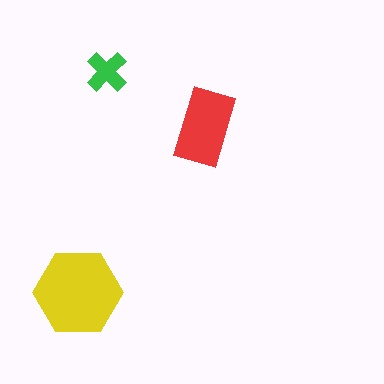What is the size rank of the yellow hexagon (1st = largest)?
1st.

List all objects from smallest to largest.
The green cross, the red rectangle, the yellow hexagon.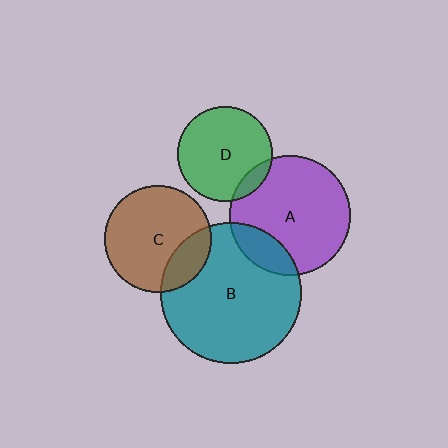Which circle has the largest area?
Circle B (teal).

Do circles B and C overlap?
Yes.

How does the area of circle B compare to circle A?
Approximately 1.4 times.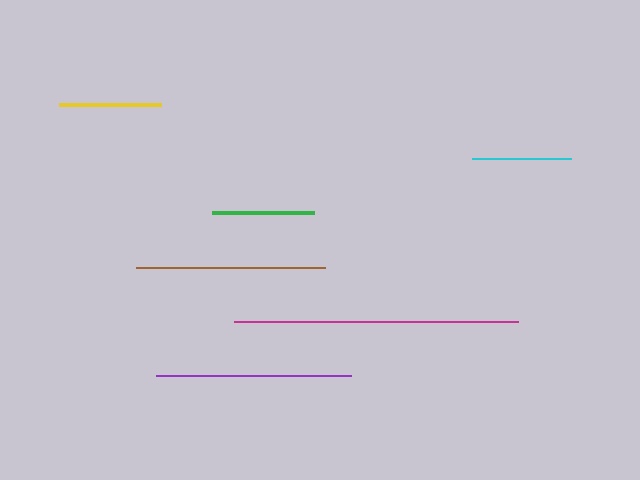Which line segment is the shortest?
The cyan line is the shortest at approximately 100 pixels.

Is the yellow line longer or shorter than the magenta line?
The magenta line is longer than the yellow line.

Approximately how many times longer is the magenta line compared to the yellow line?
The magenta line is approximately 2.8 times the length of the yellow line.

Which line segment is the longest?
The magenta line is the longest at approximately 284 pixels.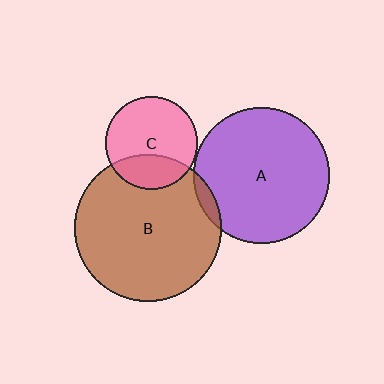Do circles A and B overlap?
Yes.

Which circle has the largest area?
Circle B (brown).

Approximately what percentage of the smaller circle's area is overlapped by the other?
Approximately 5%.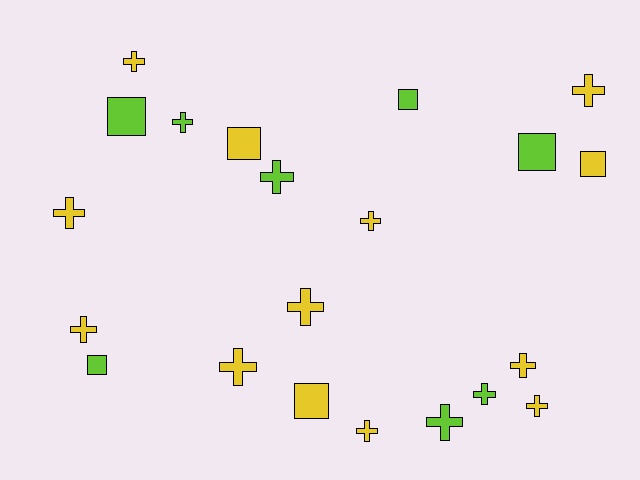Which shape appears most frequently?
Cross, with 14 objects.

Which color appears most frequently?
Yellow, with 13 objects.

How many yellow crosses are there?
There are 10 yellow crosses.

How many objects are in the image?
There are 21 objects.